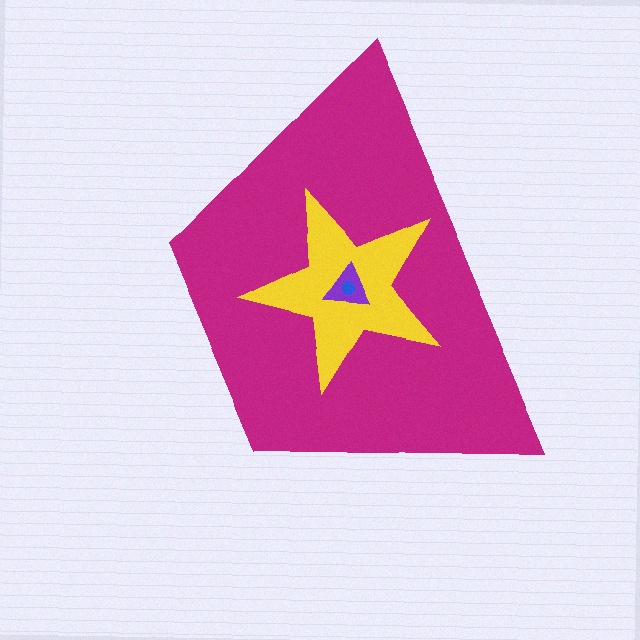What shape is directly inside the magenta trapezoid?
The yellow star.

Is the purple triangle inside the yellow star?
Yes.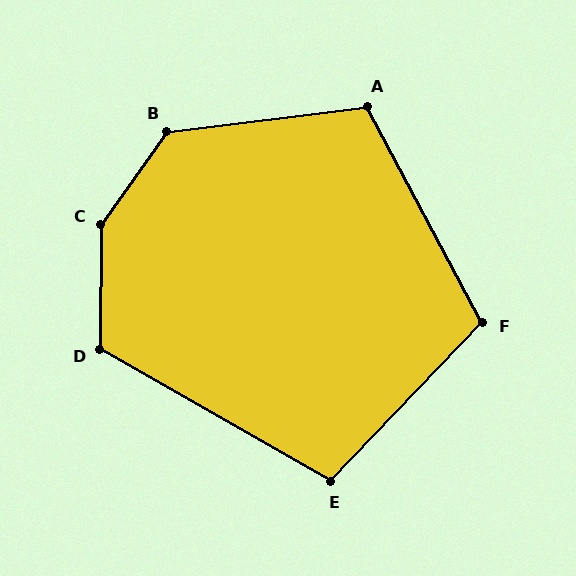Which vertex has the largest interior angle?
C, at approximately 145 degrees.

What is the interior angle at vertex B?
Approximately 133 degrees (obtuse).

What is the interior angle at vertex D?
Approximately 119 degrees (obtuse).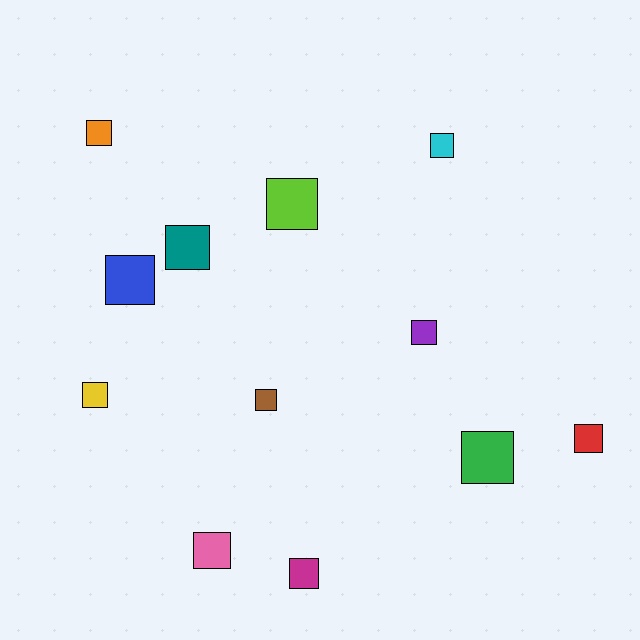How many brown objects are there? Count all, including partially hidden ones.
There is 1 brown object.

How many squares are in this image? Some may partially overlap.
There are 12 squares.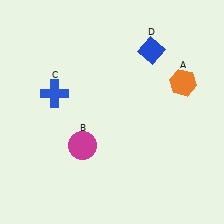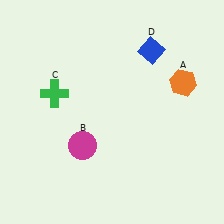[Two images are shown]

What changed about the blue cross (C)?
In Image 1, C is blue. In Image 2, it changed to green.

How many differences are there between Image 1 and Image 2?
There is 1 difference between the two images.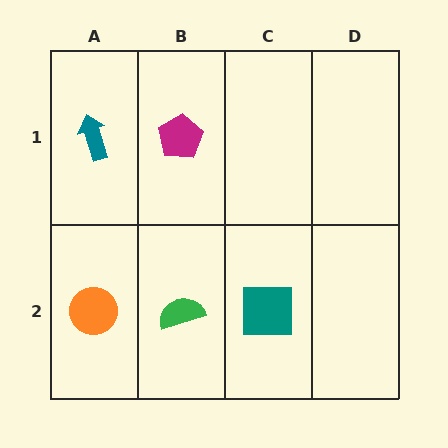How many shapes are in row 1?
2 shapes.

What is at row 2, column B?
A green semicircle.